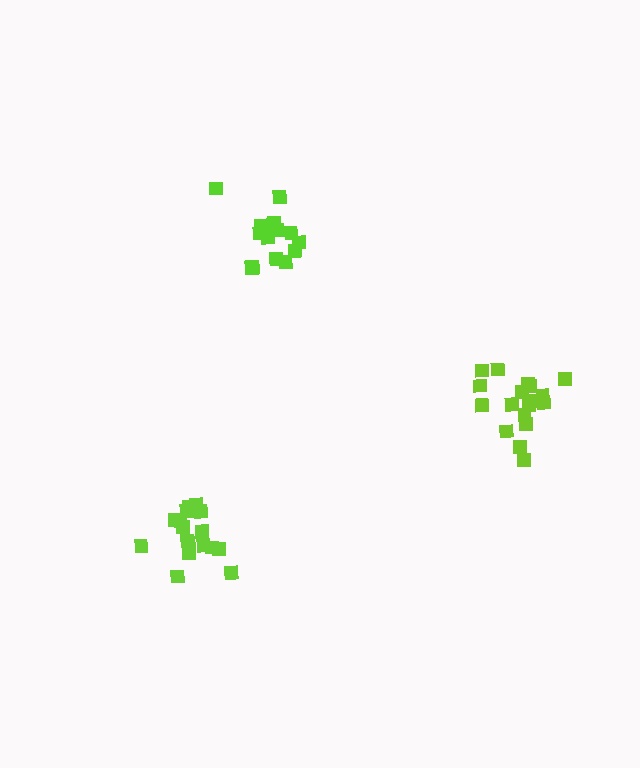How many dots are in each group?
Group 1: 18 dots, Group 2: 16 dots, Group 3: 17 dots (51 total).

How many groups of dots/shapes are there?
There are 3 groups.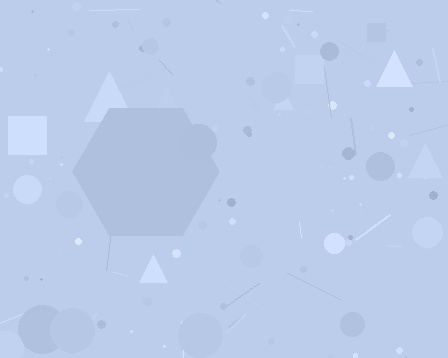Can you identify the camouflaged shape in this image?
The camouflaged shape is a hexagon.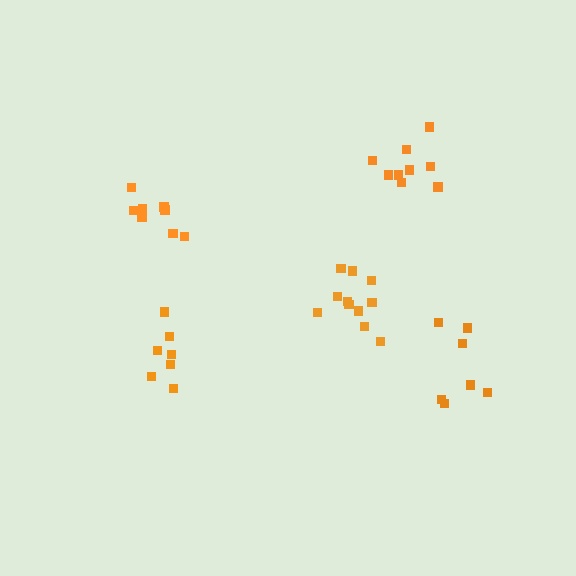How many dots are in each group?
Group 1: 9 dots, Group 2: 11 dots, Group 3: 7 dots, Group 4: 7 dots, Group 5: 8 dots (42 total).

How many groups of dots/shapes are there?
There are 5 groups.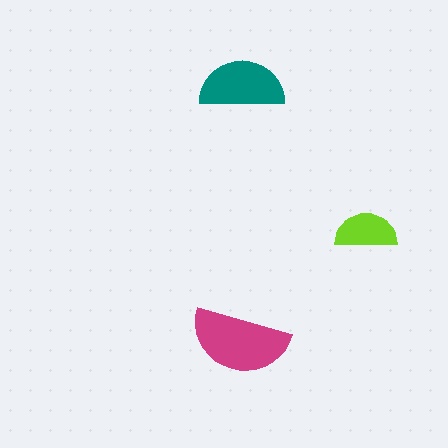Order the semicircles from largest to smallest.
the magenta one, the teal one, the lime one.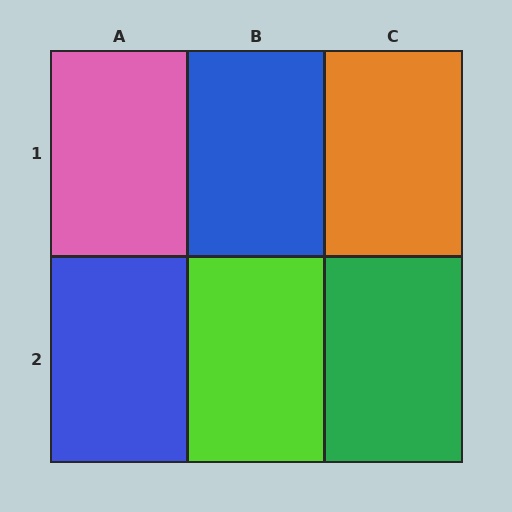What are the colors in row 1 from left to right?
Pink, blue, orange.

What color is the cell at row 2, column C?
Green.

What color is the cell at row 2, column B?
Lime.